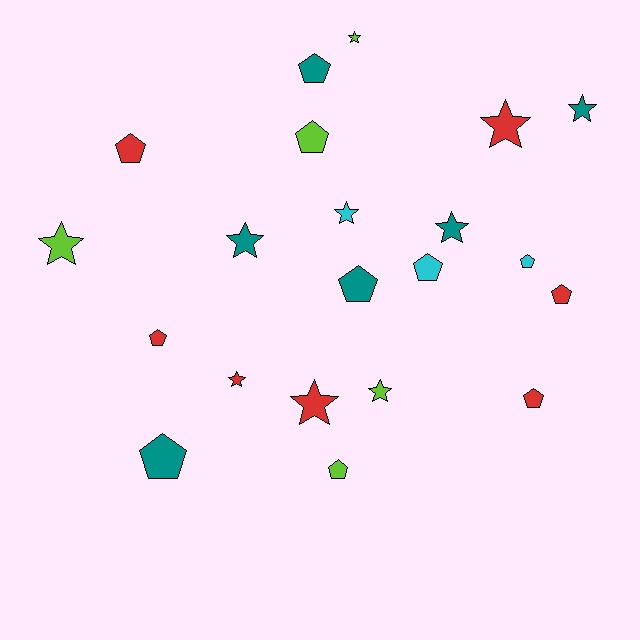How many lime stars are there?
There are 3 lime stars.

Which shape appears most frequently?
Pentagon, with 11 objects.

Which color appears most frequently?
Red, with 7 objects.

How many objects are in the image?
There are 21 objects.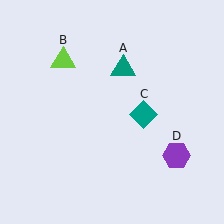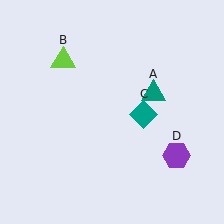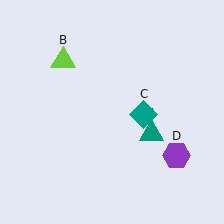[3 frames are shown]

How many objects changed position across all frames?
1 object changed position: teal triangle (object A).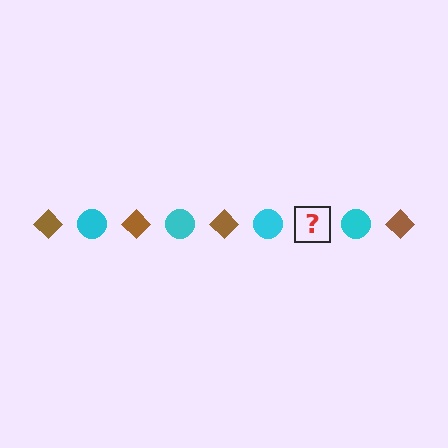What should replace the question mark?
The question mark should be replaced with a brown diamond.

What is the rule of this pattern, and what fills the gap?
The rule is that the pattern alternates between brown diamond and cyan circle. The gap should be filled with a brown diamond.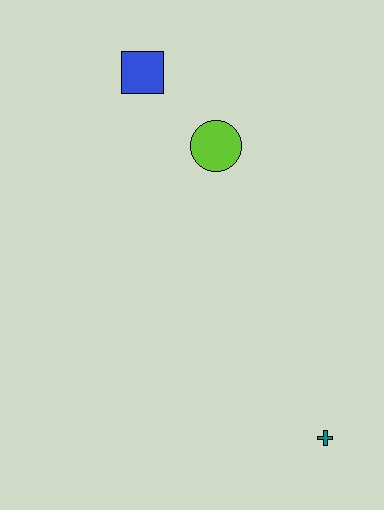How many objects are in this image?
There are 3 objects.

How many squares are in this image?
There is 1 square.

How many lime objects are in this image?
There is 1 lime object.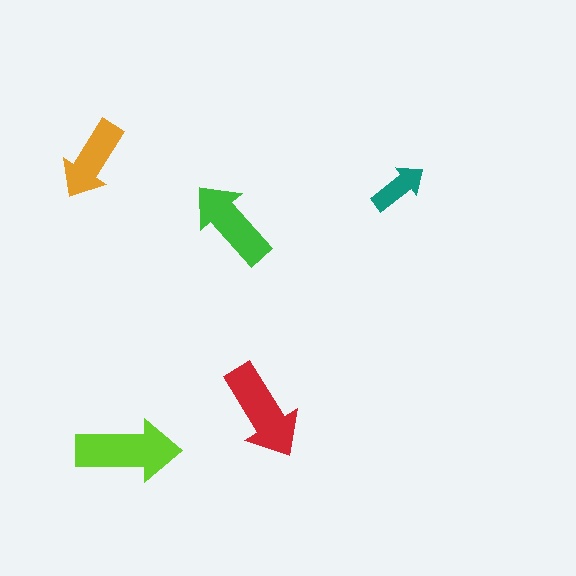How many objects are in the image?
There are 5 objects in the image.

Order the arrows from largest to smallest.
the lime one, the red one, the green one, the orange one, the teal one.